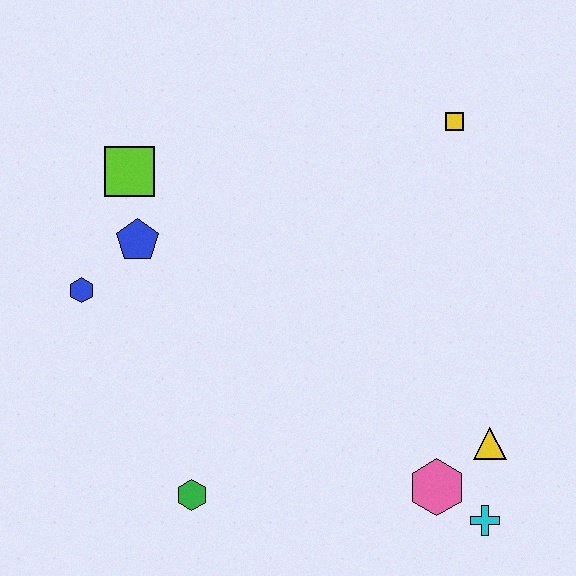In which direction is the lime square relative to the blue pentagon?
The lime square is above the blue pentagon.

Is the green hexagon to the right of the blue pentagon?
Yes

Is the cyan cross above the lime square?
No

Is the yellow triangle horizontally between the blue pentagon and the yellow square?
No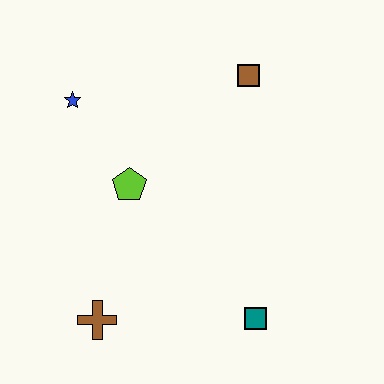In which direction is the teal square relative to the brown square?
The teal square is below the brown square.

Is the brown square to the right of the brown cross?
Yes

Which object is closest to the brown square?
The lime pentagon is closest to the brown square.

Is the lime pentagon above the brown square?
No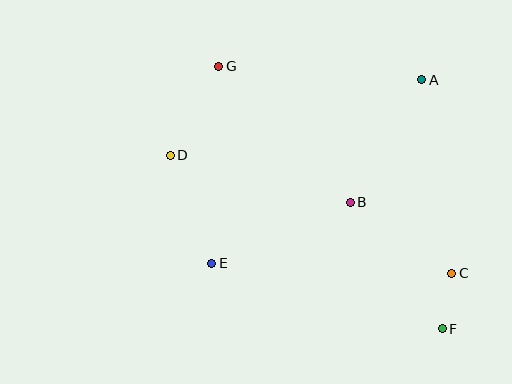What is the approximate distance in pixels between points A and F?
The distance between A and F is approximately 250 pixels.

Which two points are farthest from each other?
Points F and G are farthest from each other.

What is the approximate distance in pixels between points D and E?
The distance between D and E is approximately 116 pixels.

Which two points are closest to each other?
Points C and F are closest to each other.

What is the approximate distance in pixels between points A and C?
The distance between A and C is approximately 196 pixels.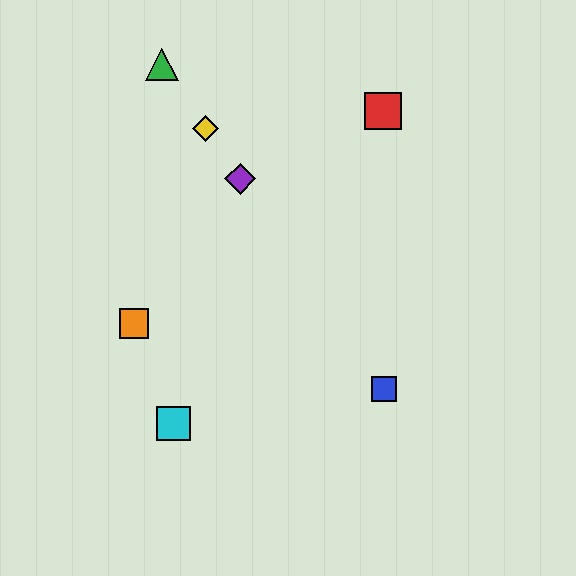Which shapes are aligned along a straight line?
The blue square, the green triangle, the yellow diamond, the purple diamond are aligned along a straight line.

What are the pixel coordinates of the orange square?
The orange square is at (134, 324).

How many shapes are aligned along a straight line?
4 shapes (the blue square, the green triangle, the yellow diamond, the purple diamond) are aligned along a straight line.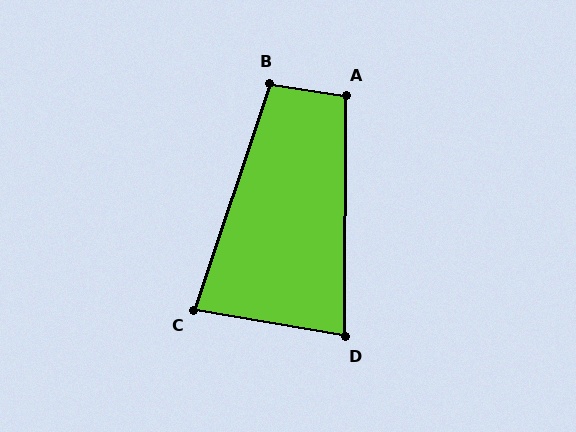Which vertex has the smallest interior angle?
D, at approximately 80 degrees.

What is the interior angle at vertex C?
Approximately 81 degrees (acute).